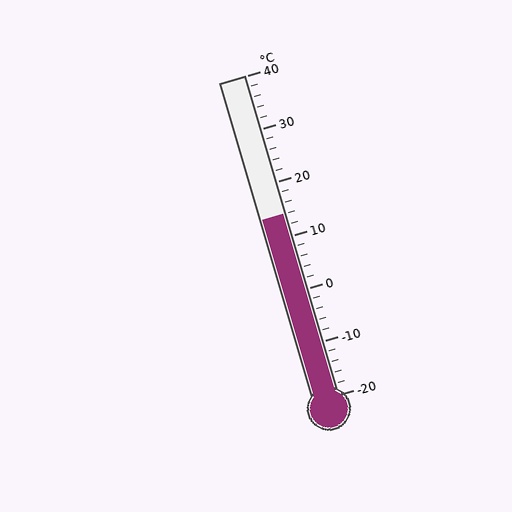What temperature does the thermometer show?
The thermometer shows approximately 14°C.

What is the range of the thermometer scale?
The thermometer scale ranges from -20°C to 40°C.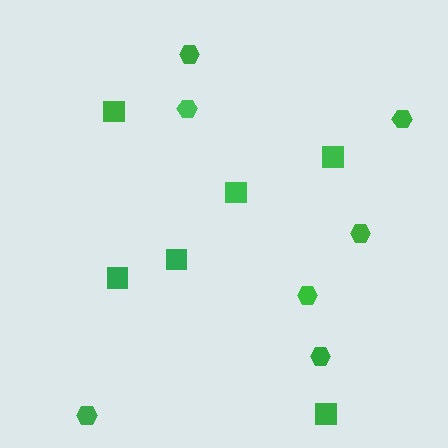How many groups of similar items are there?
There are 2 groups: one group of squares (6) and one group of hexagons (7).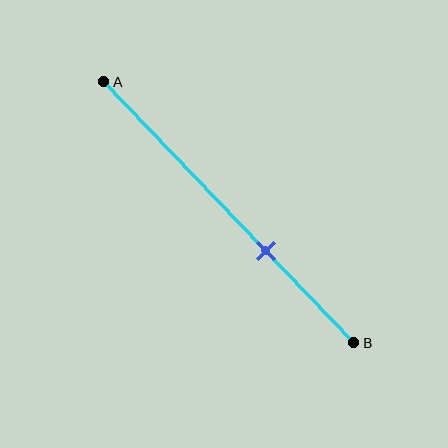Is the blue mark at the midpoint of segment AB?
No, the mark is at about 65% from A, not at the 50% midpoint.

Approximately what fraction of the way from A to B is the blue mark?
The blue mark is approximately 65% of the way from A to B.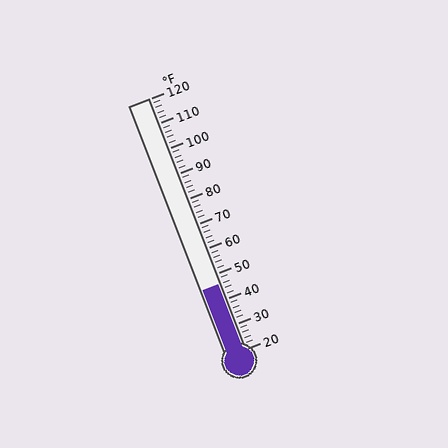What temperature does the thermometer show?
The thermometer shows approximately 46°F.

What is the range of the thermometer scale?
The thermometer scale ranges from 20°F to 120°F.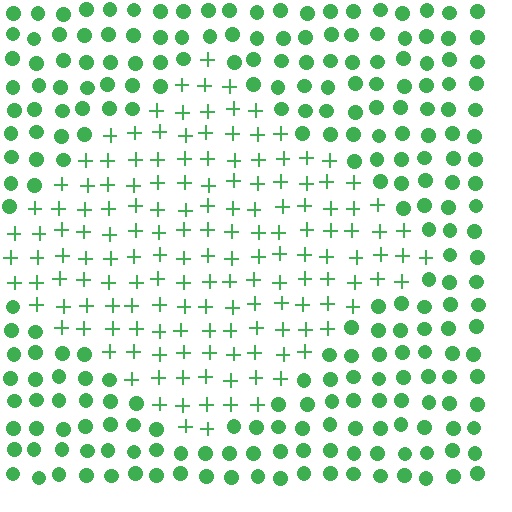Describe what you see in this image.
The image is filled with small green elements arranged in a uniform grid. A diamond-shaped region contains plus signs, while the surrounding area contains circles. The boundary is defined purely by the change in element shape.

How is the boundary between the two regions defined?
The boundary is defined by a change in element shape: plus signs inside vs. circles outside. All elements share the same color and spacing.